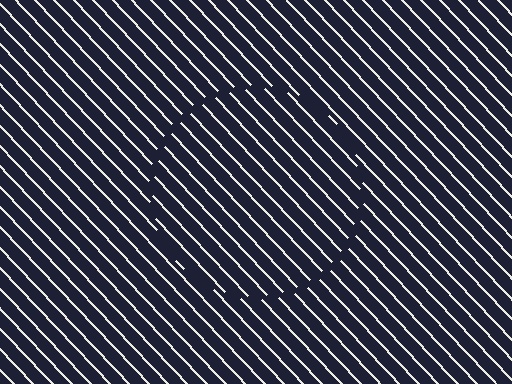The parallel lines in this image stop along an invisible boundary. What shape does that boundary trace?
An illusory circle. The interior of the shape contains the same grating, shifted by half a period — the contour is defined by the phase discontinuity where line-ends from the inner and outer gratings abut.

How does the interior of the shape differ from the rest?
The interior of the shape contains the same grating, shifted by half a period — the contour is defined by the phase discontinuity where line-ends from the inner and outer gratings abut.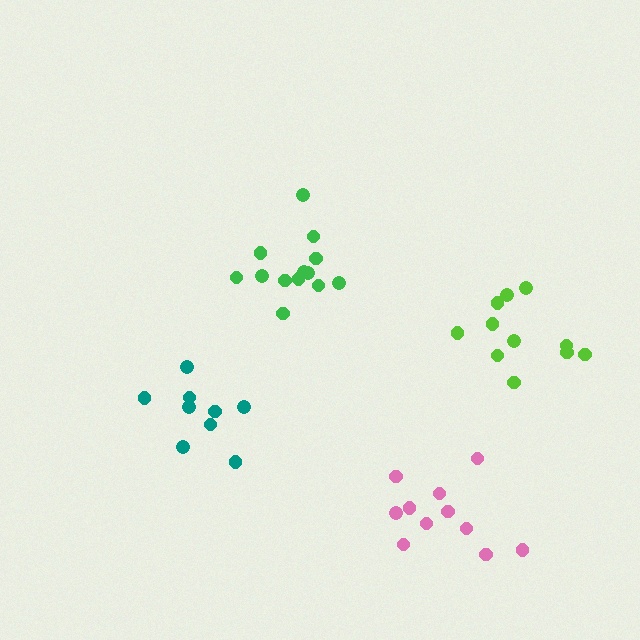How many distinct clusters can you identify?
There are 4 distinct clusters.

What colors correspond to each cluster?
The clusters are colored: teal, lime, green, pink.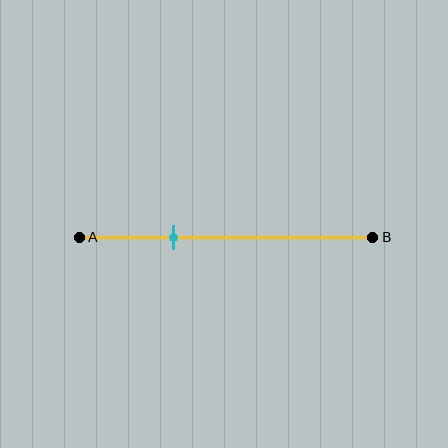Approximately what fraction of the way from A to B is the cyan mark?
The cyan mark is approximately 30% of the way from A to B.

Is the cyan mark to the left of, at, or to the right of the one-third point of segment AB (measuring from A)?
The cyan mark is approximately at the one-third point of segment AB.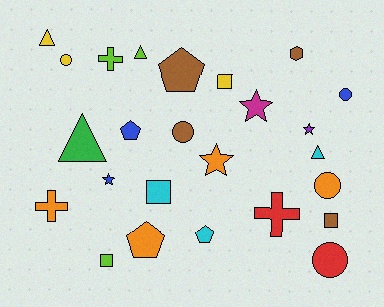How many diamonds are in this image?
There are no diamonds.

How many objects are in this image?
There are 25 objects.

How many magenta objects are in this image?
There is 1 magenta object.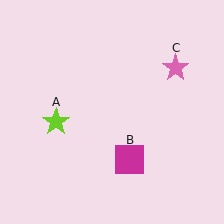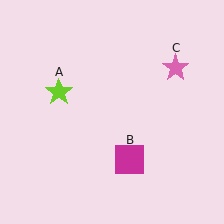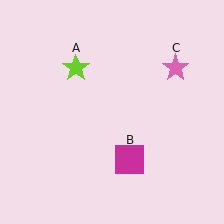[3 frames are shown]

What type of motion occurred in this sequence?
The lime star (object A) rotated clockwise around the center of the scene.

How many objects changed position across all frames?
1 object changed position: lime star (object A).